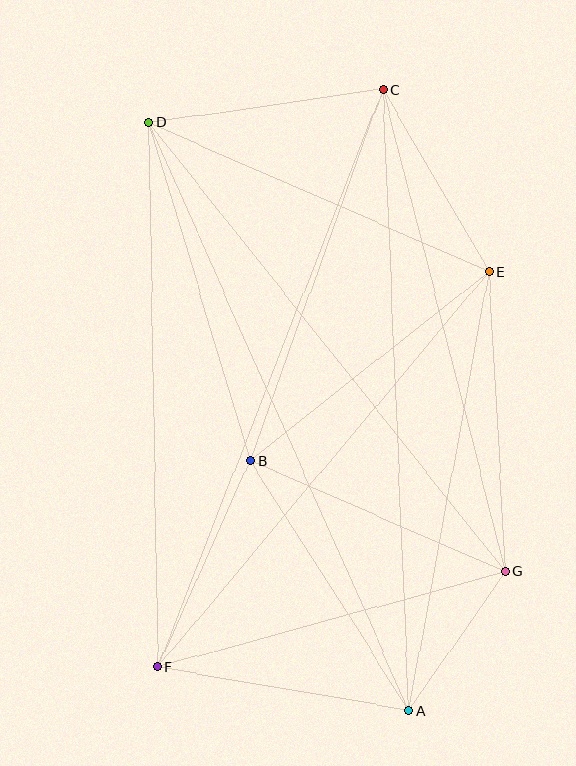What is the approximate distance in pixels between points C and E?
The distance between C and E is approximately 211 pixels.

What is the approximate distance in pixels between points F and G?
The distance between F and G is approximately 361 pixels.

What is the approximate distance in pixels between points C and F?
The distance between C and F is approximately 620 pixels.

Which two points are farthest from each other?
Points A and D are farthest from each other.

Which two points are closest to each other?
Points A and G are closest to each other.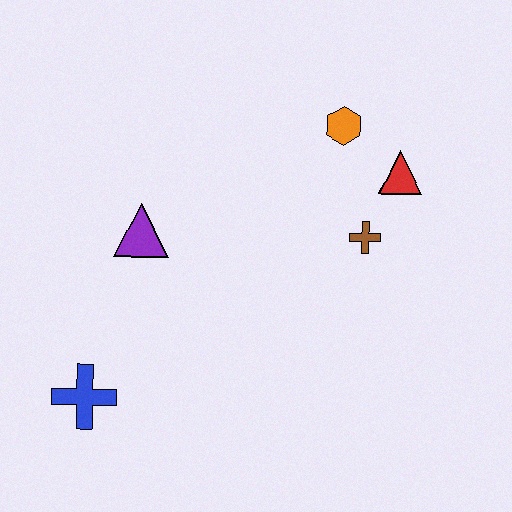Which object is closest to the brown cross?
The red triangle is closest to the brown cross.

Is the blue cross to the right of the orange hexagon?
No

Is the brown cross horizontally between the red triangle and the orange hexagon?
Yes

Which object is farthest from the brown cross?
The blue cross is farthest from the brown cross.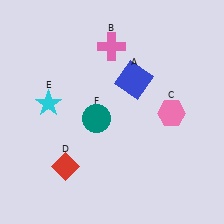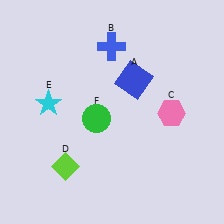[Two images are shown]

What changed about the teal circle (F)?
In Image 1, F is teal. In Image 2, it changed to green.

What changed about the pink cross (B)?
In Image 1, B is pink. In Image 2, it changed to blue.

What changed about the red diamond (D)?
In Image 1, D is red. In Image 2, it changed to lime.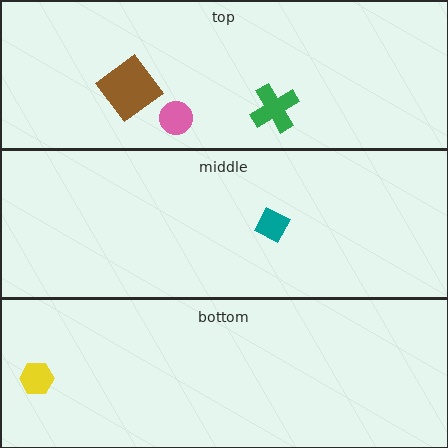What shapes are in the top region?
The brown diamond, the green cross, the pink circle.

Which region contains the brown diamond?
The top region.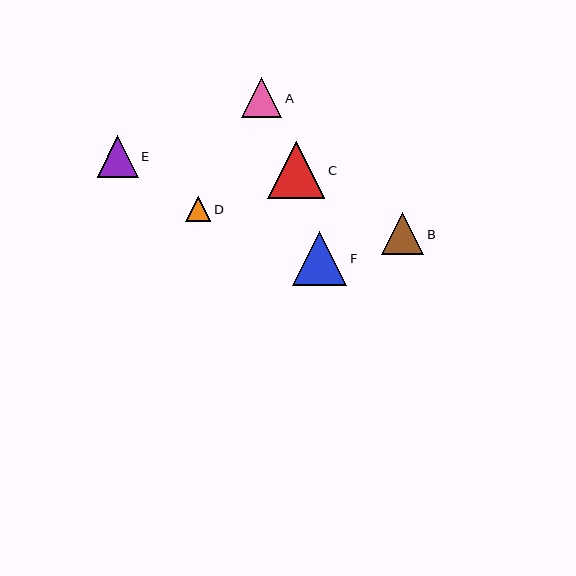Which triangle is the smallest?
Triangle D is the smallest with a size of approximately 25 pixels.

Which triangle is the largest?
Triangle C is the largest with a size of approximately 57 pixels.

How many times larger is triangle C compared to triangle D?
Triangle C is approximately 2.3 times the size of triangle D.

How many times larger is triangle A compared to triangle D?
Triangle A is approximately 1.6 times the size of triangle D.